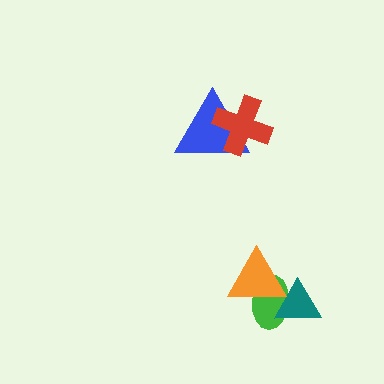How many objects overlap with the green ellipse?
2 objects overlap with the green ellipse.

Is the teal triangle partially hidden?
Yes, it is partially covered by another shape.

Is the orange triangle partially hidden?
No, no other shape covers it.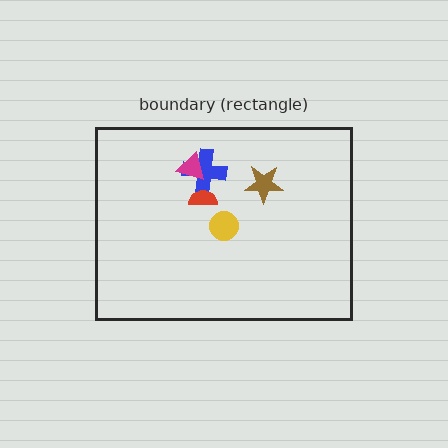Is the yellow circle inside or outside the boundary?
Inside.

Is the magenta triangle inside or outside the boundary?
Inside.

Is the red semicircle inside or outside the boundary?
Inside.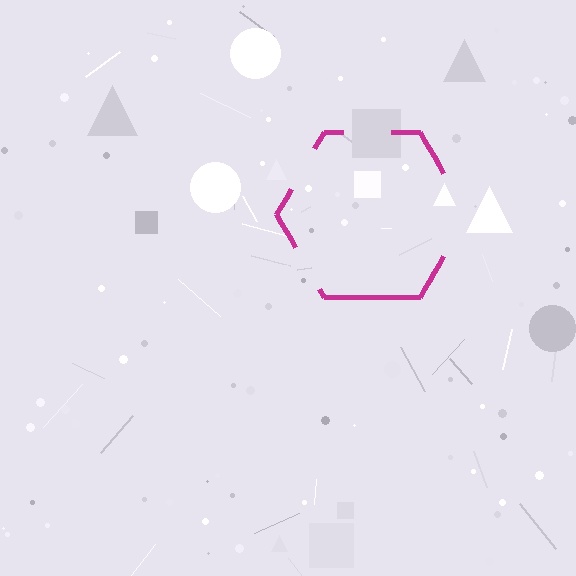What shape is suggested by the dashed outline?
The dashed outline suggests a hexagon.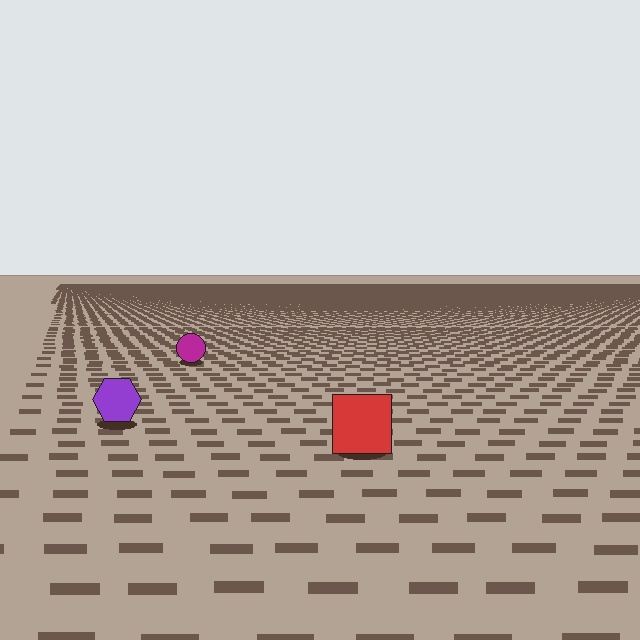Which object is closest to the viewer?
The red square is closest. The texture marks near it are larger and more spread out.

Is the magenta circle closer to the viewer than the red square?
No. The red square is closer — you can tell from the texture gradient: the ground texture is coarser near it.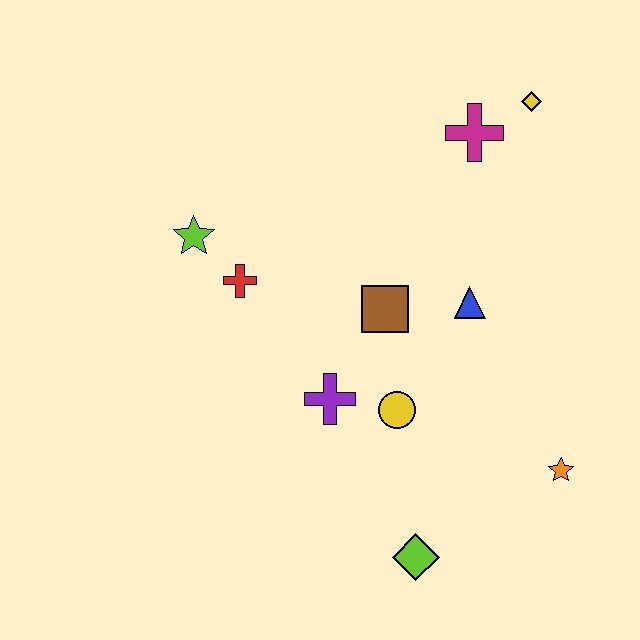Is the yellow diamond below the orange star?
No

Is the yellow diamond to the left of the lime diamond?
No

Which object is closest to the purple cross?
The yellow circle is closest to the purple cross.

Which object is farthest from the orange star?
The lime star is farthest from the orange star.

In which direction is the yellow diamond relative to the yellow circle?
The yellow diamond is above the yellow circle.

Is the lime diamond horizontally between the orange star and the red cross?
Yes